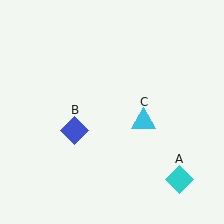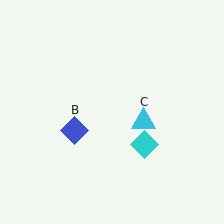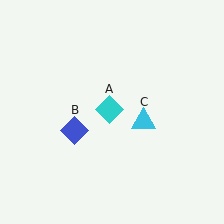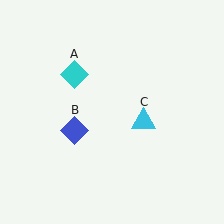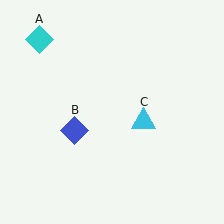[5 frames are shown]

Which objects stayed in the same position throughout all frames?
Blue diamond (object B) and cyan triangle (object C) remained stationary.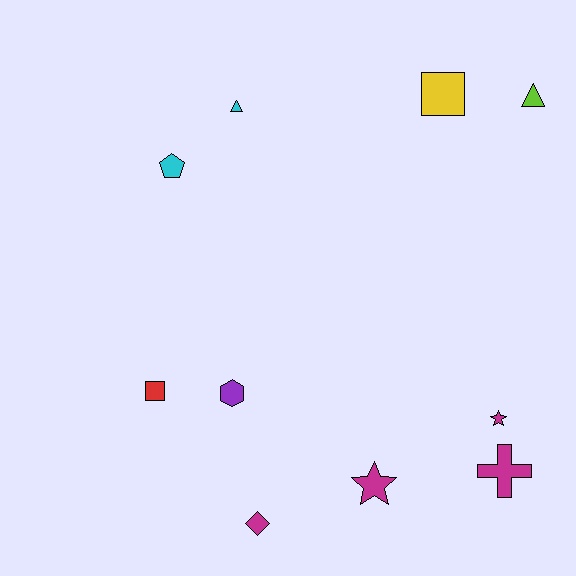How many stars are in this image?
There are 2 stars.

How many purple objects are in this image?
There is 1 purple object.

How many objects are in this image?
There are 10 objects.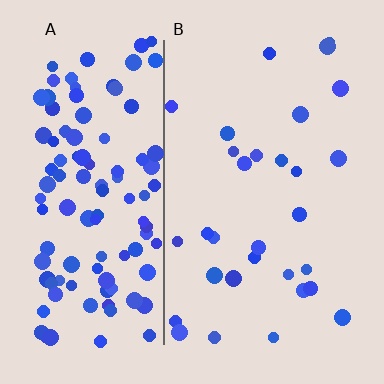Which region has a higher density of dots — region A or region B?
A (the left).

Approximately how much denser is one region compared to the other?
Approximately 3.8× — region A over region B.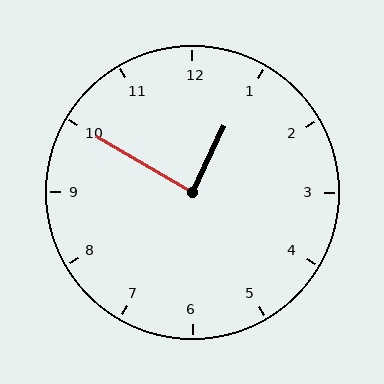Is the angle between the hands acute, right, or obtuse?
It is right.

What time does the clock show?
12:50.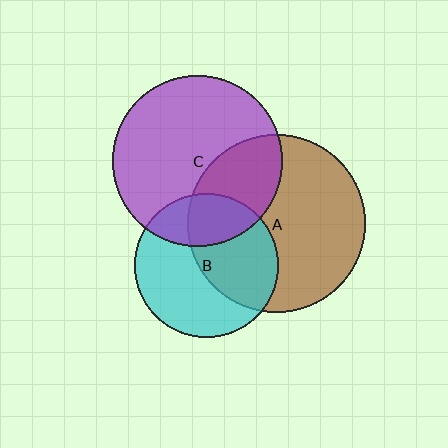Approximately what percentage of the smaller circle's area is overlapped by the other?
Approximately 25%.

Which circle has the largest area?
Circle A (brown).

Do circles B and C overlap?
Yes.